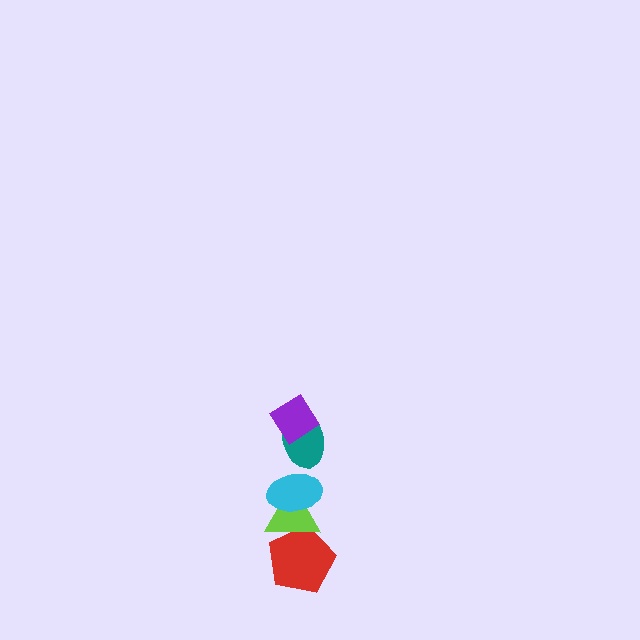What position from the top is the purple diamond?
The purple diamond is 1st from the top.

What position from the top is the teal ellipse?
The teal ellipse is 2nd from the top.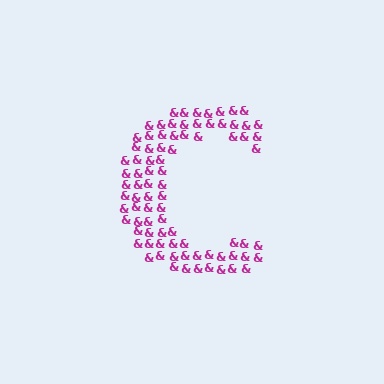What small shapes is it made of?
It is made of small ampersands.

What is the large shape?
The large shape is the letter C.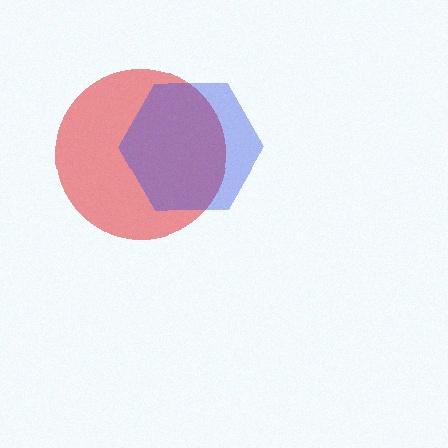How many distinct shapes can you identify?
There are 2 distinct shapes: a red circle, a blue hexagon.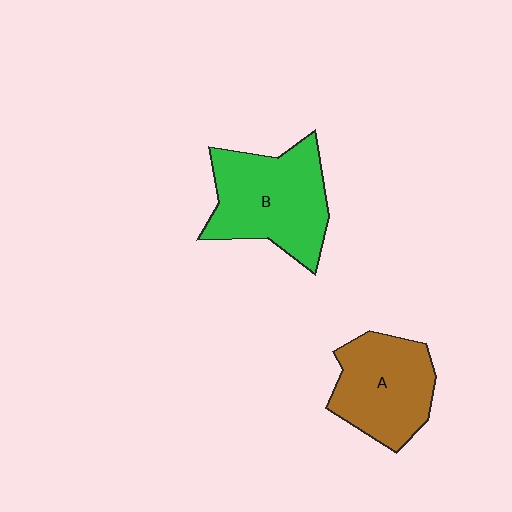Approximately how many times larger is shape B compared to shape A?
Approximately 1.2 times.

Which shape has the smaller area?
Shape A (brown).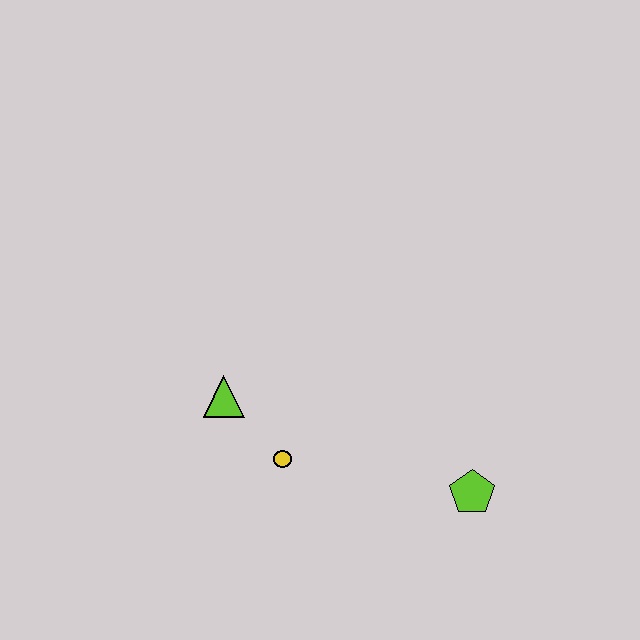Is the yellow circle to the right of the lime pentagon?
No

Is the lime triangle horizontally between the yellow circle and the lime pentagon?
No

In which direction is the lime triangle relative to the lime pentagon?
The lime triangle is to the left of the lime pentagon.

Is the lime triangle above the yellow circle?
Yes